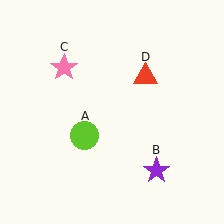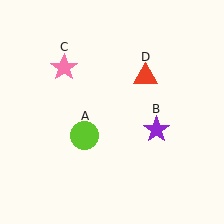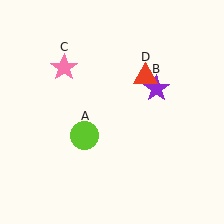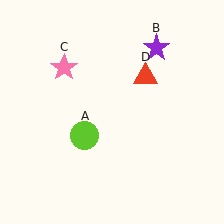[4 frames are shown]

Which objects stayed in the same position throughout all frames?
Lime circle (object A) and pink star (object C) and red triangle (object D) remained stationary.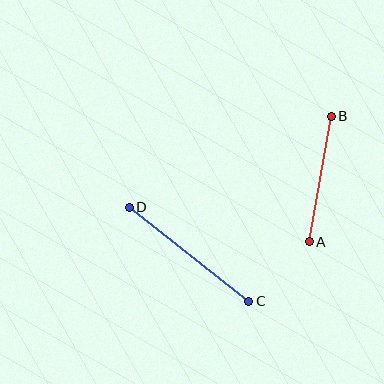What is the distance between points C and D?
The distance is approximately 152 pixels.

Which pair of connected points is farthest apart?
Points C and D are farthest apart.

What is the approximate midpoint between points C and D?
The midpoint is at approximately (189, 254) pixels.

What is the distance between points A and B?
The distance is approximately 128 pixels.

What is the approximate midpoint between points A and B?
The midpoint is at approximately (320, 179) pixels.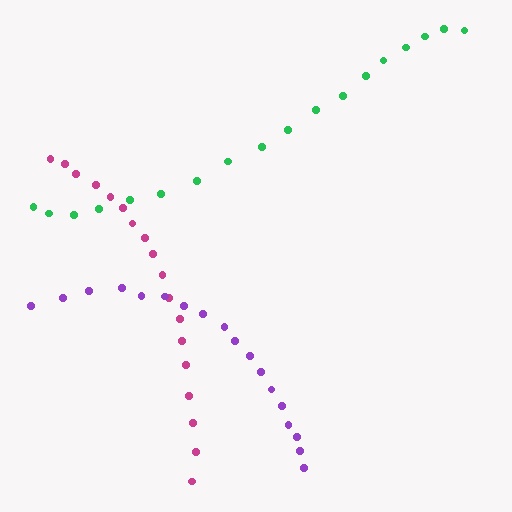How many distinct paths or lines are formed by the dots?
There are 3 distinct paths.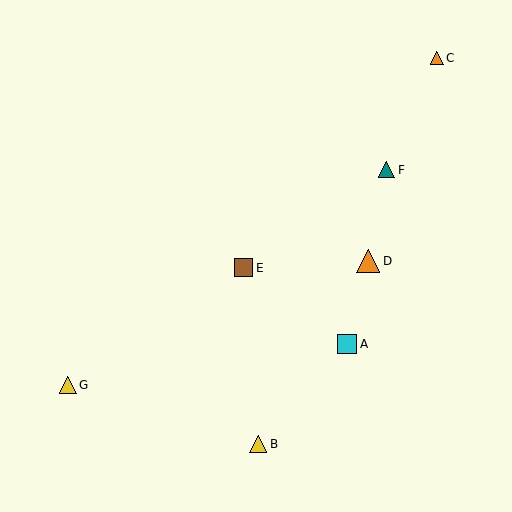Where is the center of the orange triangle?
The center of the orange triangle is at (368, 261).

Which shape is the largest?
The orange triangle (labeled D) is the largest.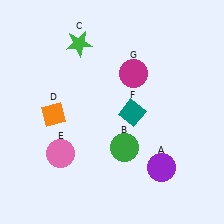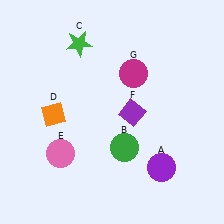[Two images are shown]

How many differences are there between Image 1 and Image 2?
There is 1 difference between the two images.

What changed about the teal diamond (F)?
In Image 1, F is teal. In Image 2, it changed to purple.